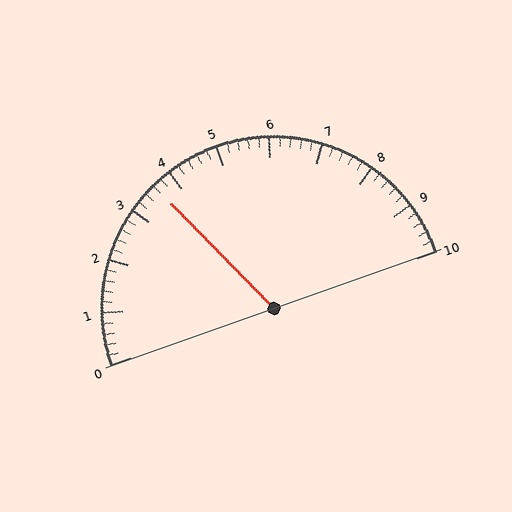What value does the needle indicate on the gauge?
The needle indicates approximately 3.6.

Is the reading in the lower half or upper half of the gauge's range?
The reading is in the lower half of the range (0 to 10).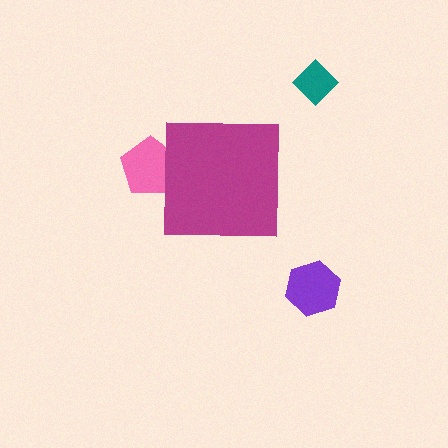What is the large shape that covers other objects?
A magenta square.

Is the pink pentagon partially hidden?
Yes, the pink pentagon is partially hidden behind the magenta square.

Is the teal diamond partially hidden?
No, the teal diamond is fully visible.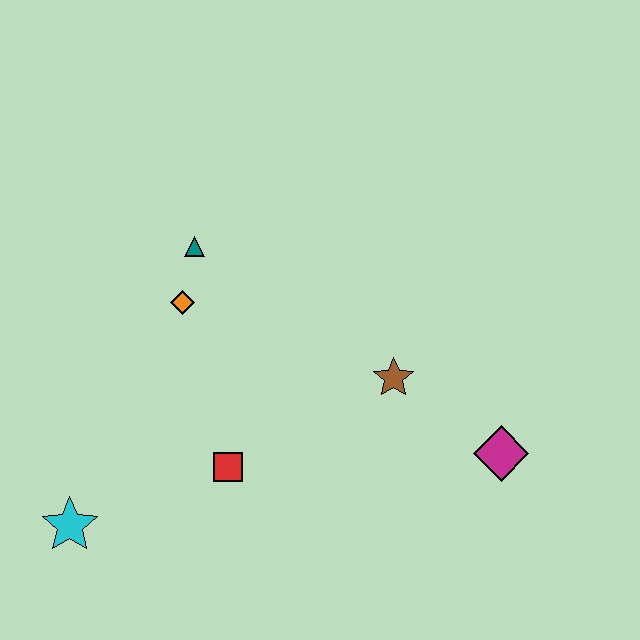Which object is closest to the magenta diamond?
The brown star is closest to the magenta diamond.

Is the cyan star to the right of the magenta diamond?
No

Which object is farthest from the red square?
The magenta diamond is farthest from the red square.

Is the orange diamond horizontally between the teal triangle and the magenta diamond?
No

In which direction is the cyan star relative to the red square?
The cyan star is to the left of the red square.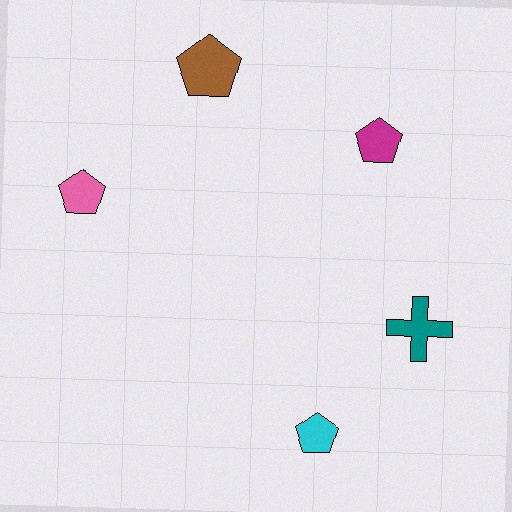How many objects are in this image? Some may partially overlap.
There are 5 objects.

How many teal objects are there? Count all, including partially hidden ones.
There is 1 teal object.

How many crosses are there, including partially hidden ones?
There is 1 cross.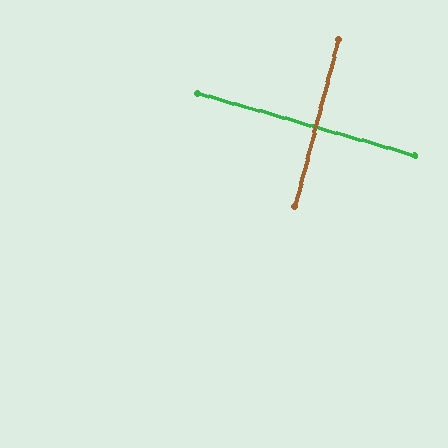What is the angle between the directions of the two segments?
Approximately 89 degrees.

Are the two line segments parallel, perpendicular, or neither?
Perpendicular — they meet at approximately 89°.